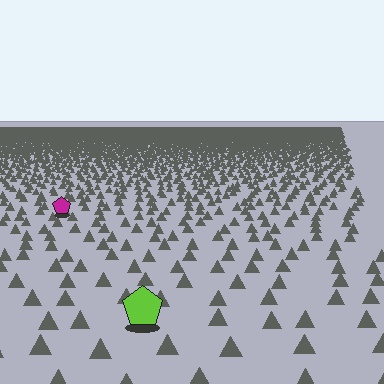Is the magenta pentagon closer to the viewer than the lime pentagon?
No. The lime pentagon is closer — you can tell from the texture gradient: the ground texture is coarser near it.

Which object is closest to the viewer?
The lime pentagon is closest. The texture marks near it are larger and more spread out.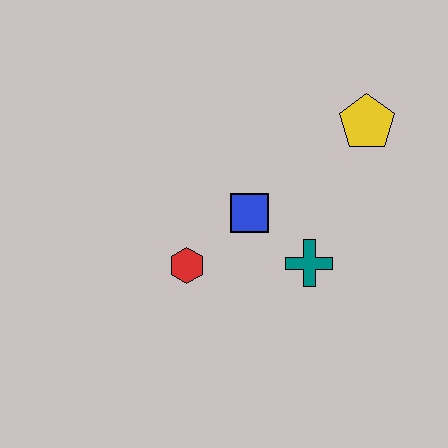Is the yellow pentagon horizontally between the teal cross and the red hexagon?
No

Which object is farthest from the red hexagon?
The yellow pentagon is farthest from the red hexagon.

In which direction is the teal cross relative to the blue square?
The teal cross is to the right of the blue square.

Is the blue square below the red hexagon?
No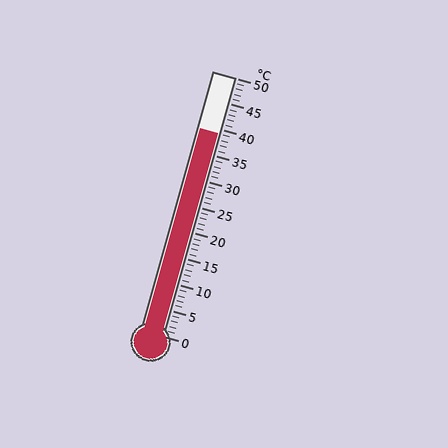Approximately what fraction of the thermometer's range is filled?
The thermometer is filled to approximately 80% of its range.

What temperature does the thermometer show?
The thermometer shows approximately 39°C.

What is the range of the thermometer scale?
The thermometer scale ranges from 0°C to 50°C.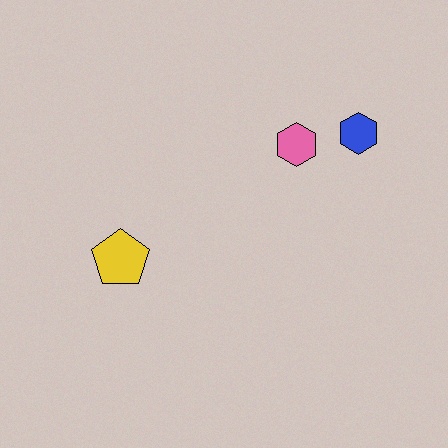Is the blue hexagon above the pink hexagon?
Yes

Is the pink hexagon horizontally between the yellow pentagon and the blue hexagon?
Yes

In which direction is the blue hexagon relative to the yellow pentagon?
The blue hexagon is to the right of the yellow pentagon.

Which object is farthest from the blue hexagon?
The yellow pentagon is farthest from the blue hexagon.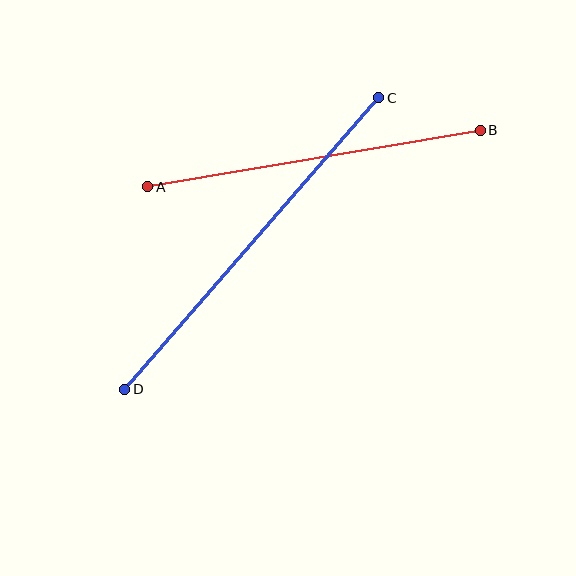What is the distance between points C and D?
The distance is approximately 387 pixels.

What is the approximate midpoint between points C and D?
The midpoint is at approximately (252, 244) pixels.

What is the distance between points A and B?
The distance is approximately 337 pixels.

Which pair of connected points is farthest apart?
Points C and D are farthest apart.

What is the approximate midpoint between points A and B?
The midpoint is at approximately (314, 158) pixels.